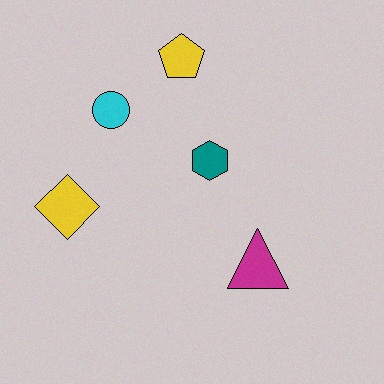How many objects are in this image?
There are 5 objects.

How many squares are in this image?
There are no squares.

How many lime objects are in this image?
There are no lime objects.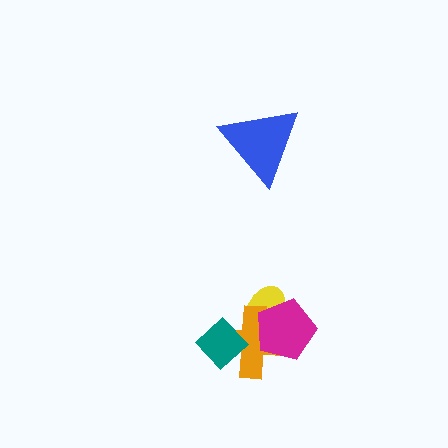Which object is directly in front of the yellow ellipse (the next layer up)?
The orange cross is directly in front of the yellow ellipse.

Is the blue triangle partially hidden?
No, no other shape covers it.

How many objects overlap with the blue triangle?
0 objects overlap with the blue triangle.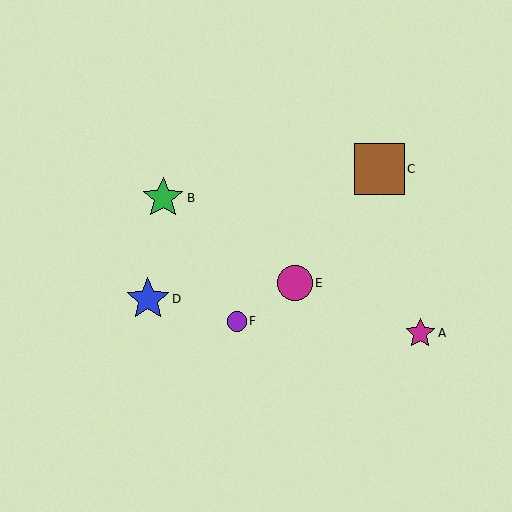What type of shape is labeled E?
Shape E is a magenta circle.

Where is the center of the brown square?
The center of the brown square is at (379, 169).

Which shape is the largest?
The brown square (labeled C) is the largest.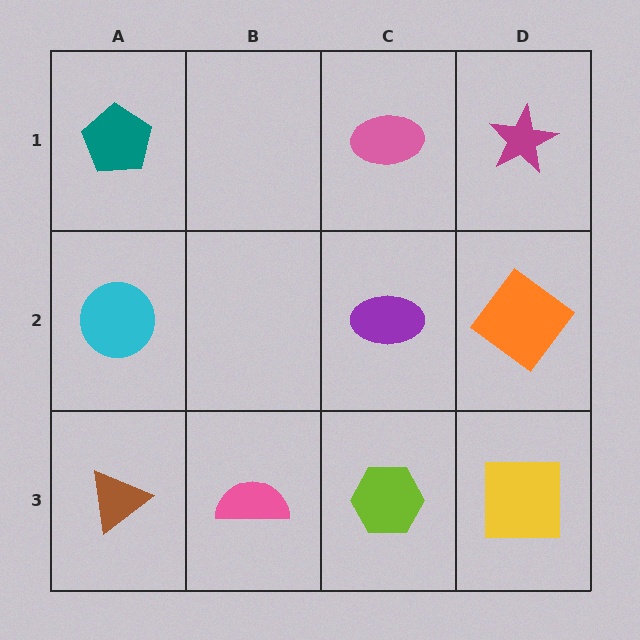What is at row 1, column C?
A pink ellipse.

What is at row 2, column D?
An orange diamond.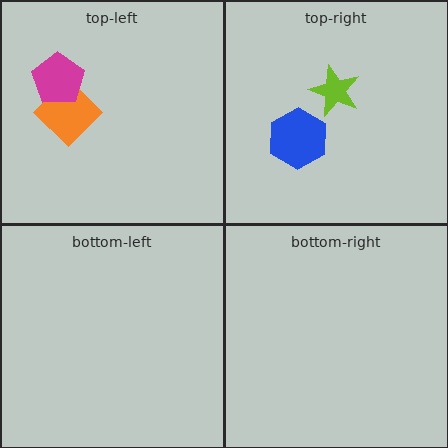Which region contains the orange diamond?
The top-left region.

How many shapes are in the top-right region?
2.